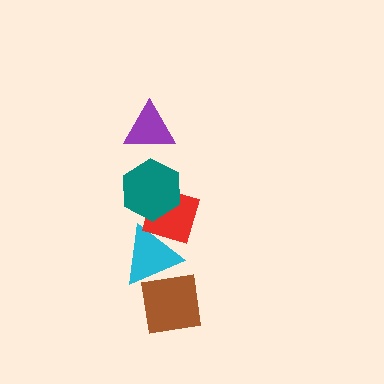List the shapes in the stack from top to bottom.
From top to bottom: the purple triangle, the teal hexagon, the red diamond, the cyan triangle, the brown square.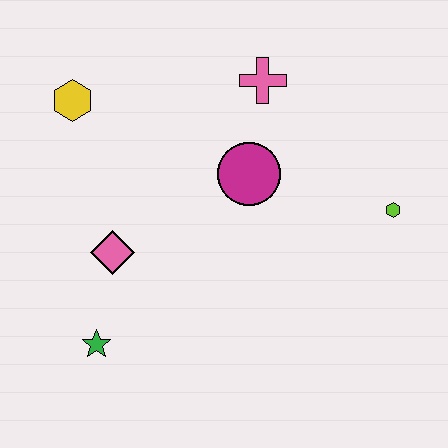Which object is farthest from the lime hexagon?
The yellow hexagon is farthest from the lime hexagon.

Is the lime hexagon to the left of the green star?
No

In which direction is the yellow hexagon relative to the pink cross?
The yellow hexagon is to the left of the pink cross.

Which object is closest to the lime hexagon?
The magenta circle is closest to the lime hexagon.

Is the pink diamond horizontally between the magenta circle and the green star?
Yes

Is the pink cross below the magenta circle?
No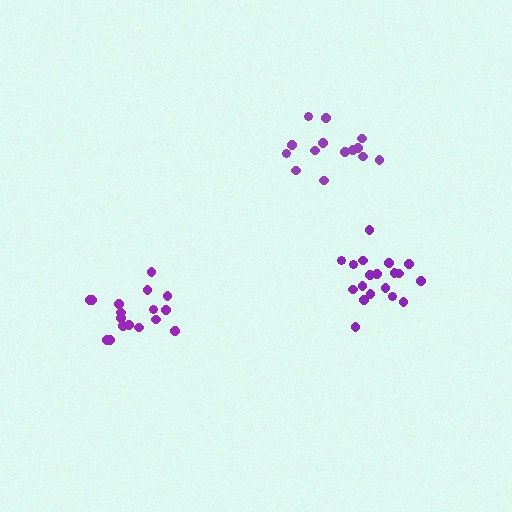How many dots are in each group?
Group 1: 17 dots, Group 2: 14 dots, Group 3: 19 dots (50 total).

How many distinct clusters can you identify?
There are 3 distinct clusters.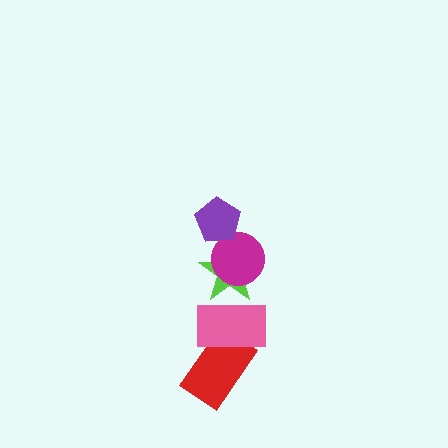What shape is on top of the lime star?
The magenta circle is on top of the lime star.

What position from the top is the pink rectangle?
The pink rectangle is 4th from the top.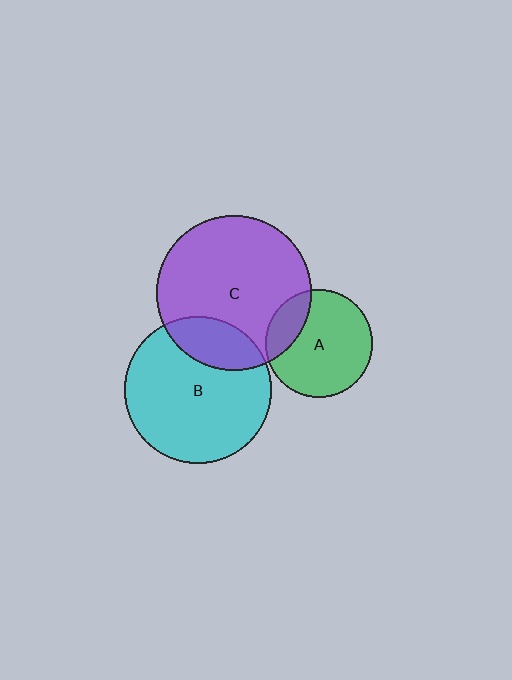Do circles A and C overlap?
Yes.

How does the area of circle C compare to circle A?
Approximately 2.1 times.